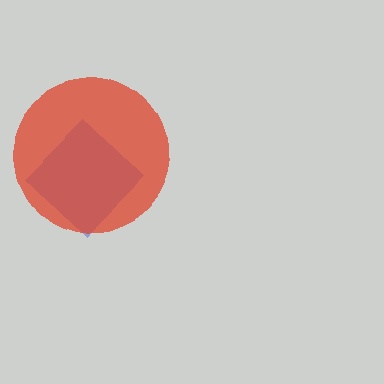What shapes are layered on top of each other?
The layered shapes are: a blue diamond, a red circle.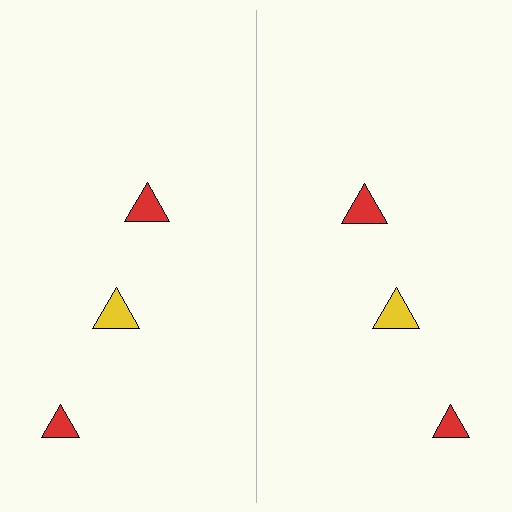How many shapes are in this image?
There are 6 shapes in this image.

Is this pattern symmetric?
Yes, this pattern has bilateral (reflection) symmetry.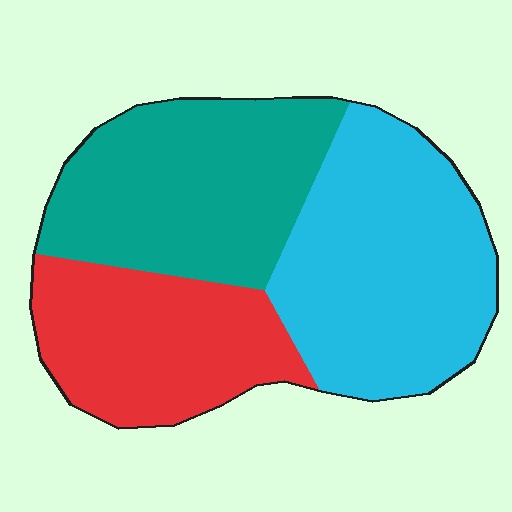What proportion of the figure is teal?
Teal takes up about one third (1/3) of the figure.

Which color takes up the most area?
Cyan, at roughly 40%.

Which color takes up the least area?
Red, at roughly 25%.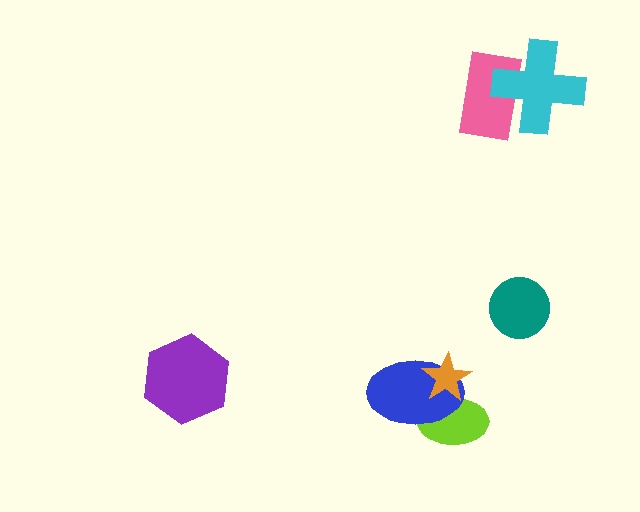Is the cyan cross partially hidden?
No, no other shape covers it.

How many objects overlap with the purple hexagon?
0 objects overlap with the purple hexagon.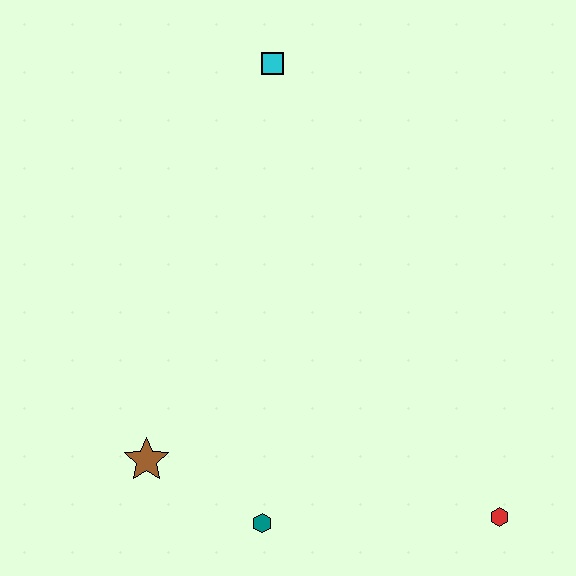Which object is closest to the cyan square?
The brown star is closest to the cyan square.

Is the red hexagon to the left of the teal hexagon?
No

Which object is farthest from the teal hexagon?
The cyan square is farthest from the teal hexagon.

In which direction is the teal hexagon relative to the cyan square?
The teal hexagon is below the cyan square.